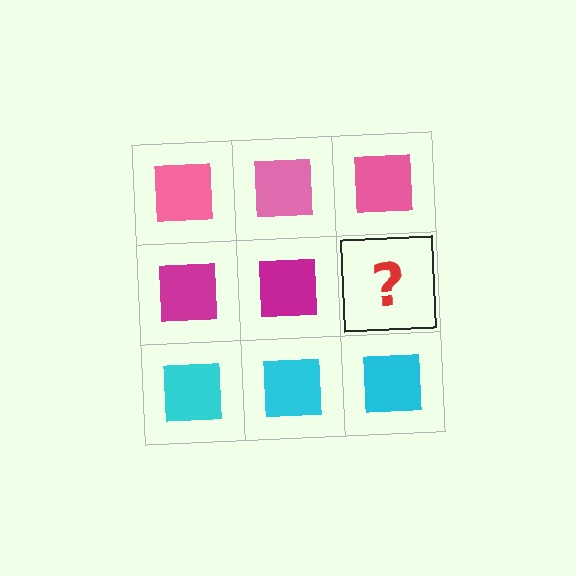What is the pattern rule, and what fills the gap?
The rule is that each row has a consistent color. The gap should be filled with a magenta square.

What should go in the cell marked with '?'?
The missing cell should contain a magenta square.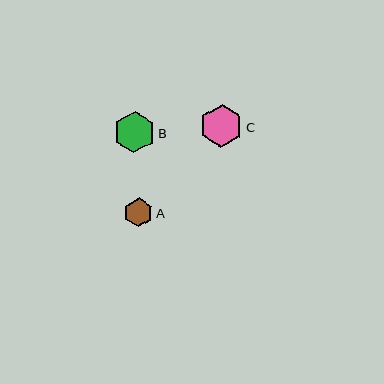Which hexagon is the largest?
Hexagon C is the largest with a size of approximately 42 pixels.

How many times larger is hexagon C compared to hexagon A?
Hexagon C is approximately 1.5 times the size of hexagon A.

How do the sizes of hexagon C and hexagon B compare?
Hexagon C and hexagon B are approximately the same size.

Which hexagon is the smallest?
Hexagon A is the smallest with a size of approximately 29 pixels.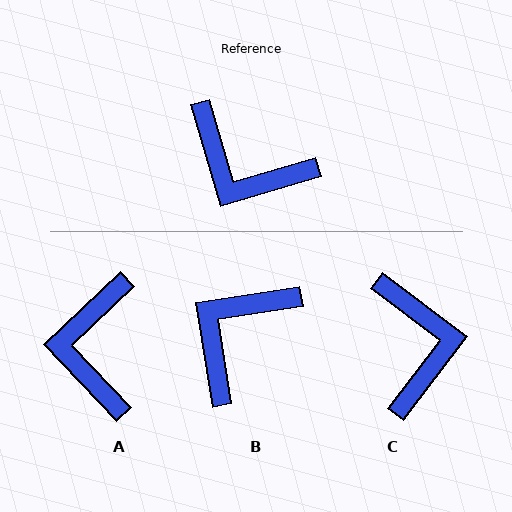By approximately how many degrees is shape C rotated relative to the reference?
Approximately 127 degrees counter-clockwise.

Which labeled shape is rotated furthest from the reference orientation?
C, about 127 degrees away.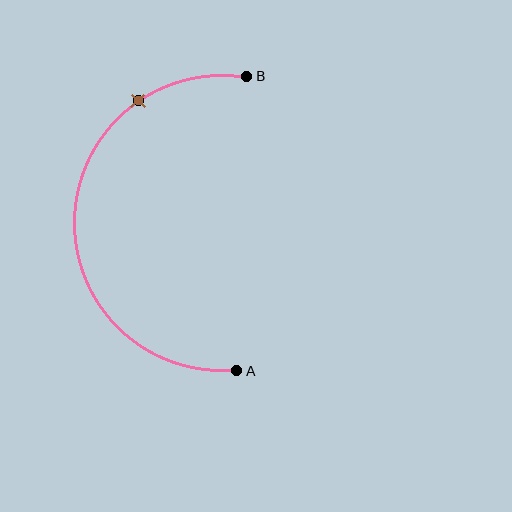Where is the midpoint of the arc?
The arc midpoint is the point on the curve farthest from the straight line joining A and B. It sits to the left of that line.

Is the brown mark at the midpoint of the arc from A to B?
No. The brown mark lies on the arc but is closer to endpoint B. The arc midpoint would be at the point on the curve equidistant along the arc from both A and B.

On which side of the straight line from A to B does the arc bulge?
The arc bulges to the left of the straight line connecting A and B.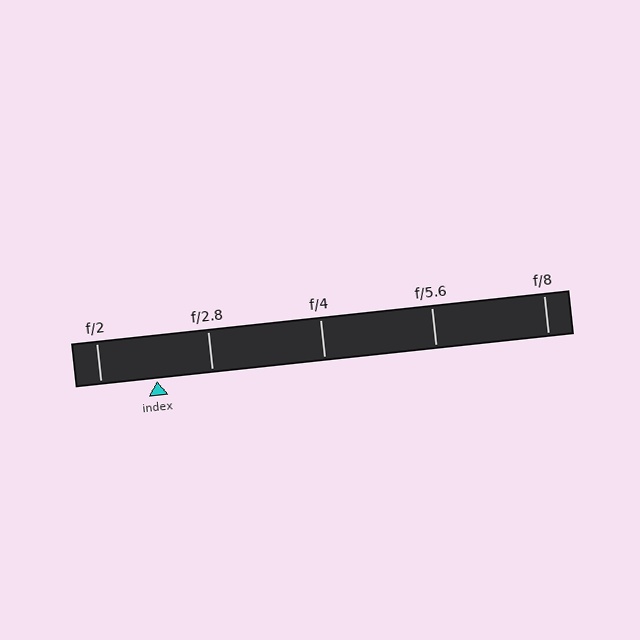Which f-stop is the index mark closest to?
The index mark is closest to f/2.8.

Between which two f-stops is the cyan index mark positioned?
The index mark is between f/2 and f/2.8.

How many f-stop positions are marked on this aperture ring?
There are 5 f-stop positions marked.